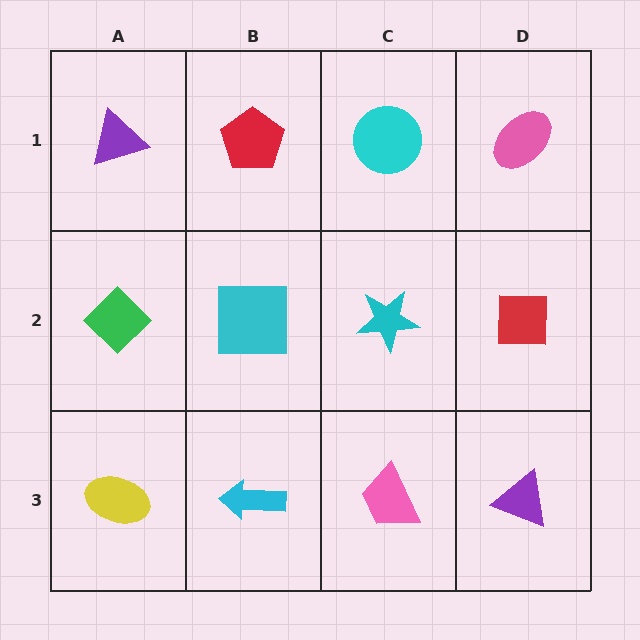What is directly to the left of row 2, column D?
A cyan star.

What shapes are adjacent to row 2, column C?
A cyan circle (row 1, column C), a pink trapezoid (row 3, column C), a cyan square (row 2, column B), a red square (row 2, column D).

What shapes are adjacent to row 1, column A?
A green diamond (row 2, column A), a red pentagon (row 1, column B).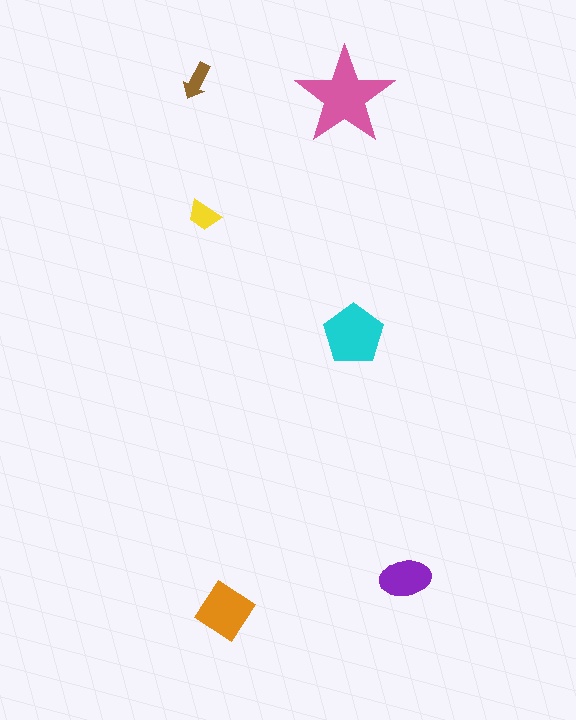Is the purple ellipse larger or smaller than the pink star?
Smaller.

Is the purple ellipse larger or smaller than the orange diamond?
Smaller.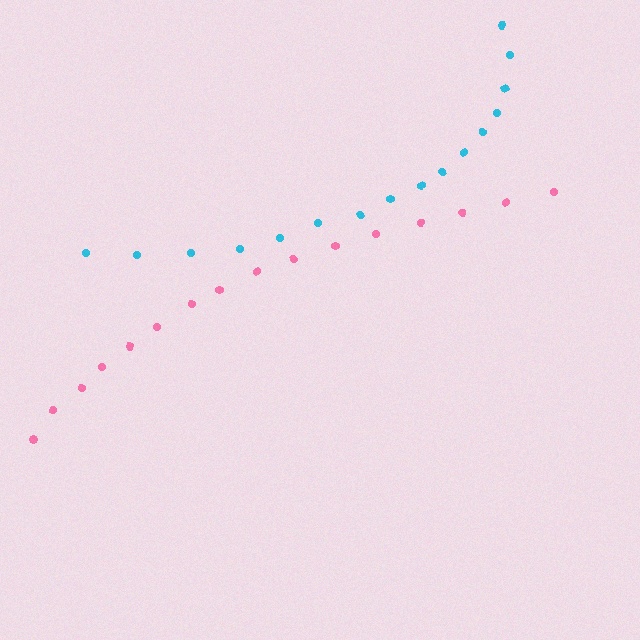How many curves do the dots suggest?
There are 2 distinct paths.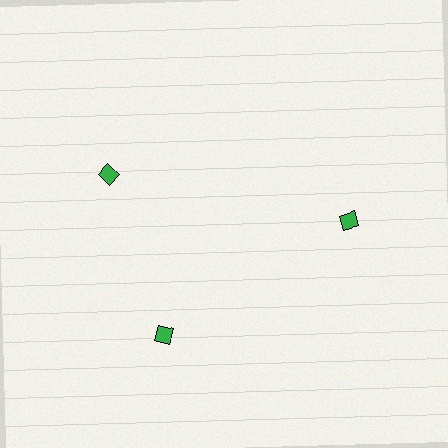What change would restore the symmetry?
The symmetry would be restored by rotating it back into even spacing with its neighbors so that all 3 diamonds sit at equal angles and equal distance from the center.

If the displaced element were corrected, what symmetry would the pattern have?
It would have 3-fold rotational symmetry — the pattern would map onto itself every 120 degrees.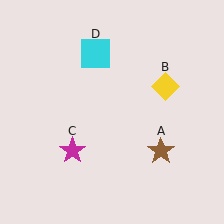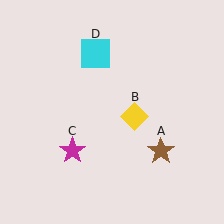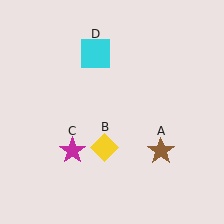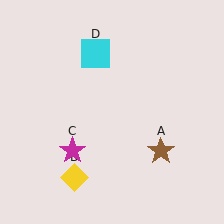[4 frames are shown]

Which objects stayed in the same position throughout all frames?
Brown star (object A) and magenta star (object C) and cyan square (object D) remained stationary.